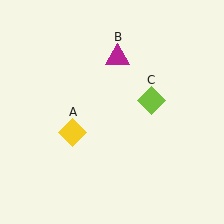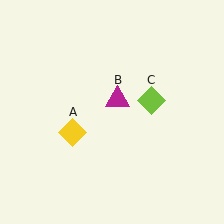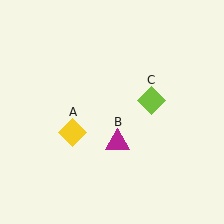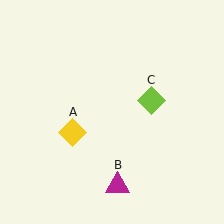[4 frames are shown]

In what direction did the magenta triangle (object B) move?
The magenta triangle (object B) moved down.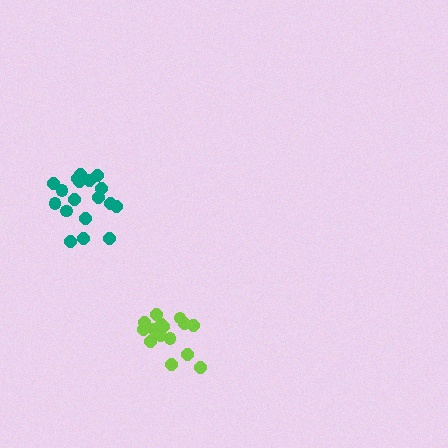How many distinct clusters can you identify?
There are 2 distinct clusters.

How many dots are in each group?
Group 1: 15 dots, Group 2: 18 dots (33 total).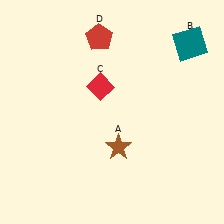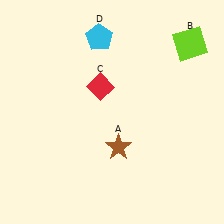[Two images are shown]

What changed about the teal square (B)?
In Image 1, B is teal. In Image 2, it changed to lime.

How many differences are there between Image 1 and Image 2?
There are 2 differences between the two images.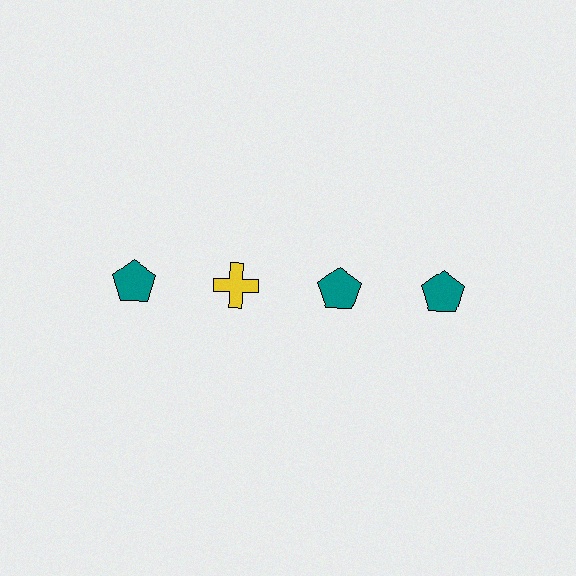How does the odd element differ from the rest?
It differs in both color (yellow instead of teal) and shape (cross instead of pentagon).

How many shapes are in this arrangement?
There are 4 shapes arranged in a grid pattern.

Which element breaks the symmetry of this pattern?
The yellow cross in the top row, second from left column breaks the symmetry. All other shapes are teal pentagons.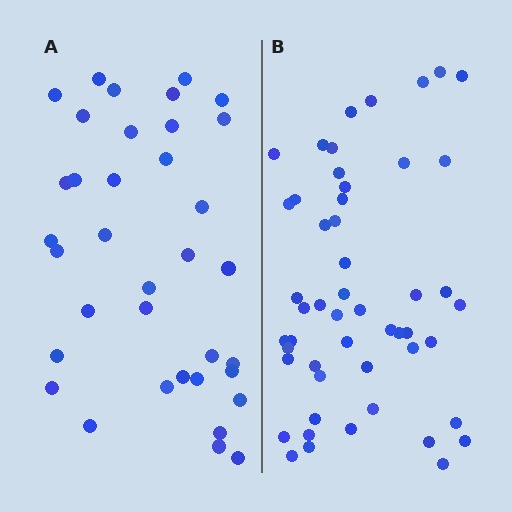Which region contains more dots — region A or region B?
Region B (the right region) has more dots.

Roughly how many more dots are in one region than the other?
Region B has approximately 15 more dots than region A.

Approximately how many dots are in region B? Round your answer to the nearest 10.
About 50 dots. (The exact count is 51, which rounds to 50.)